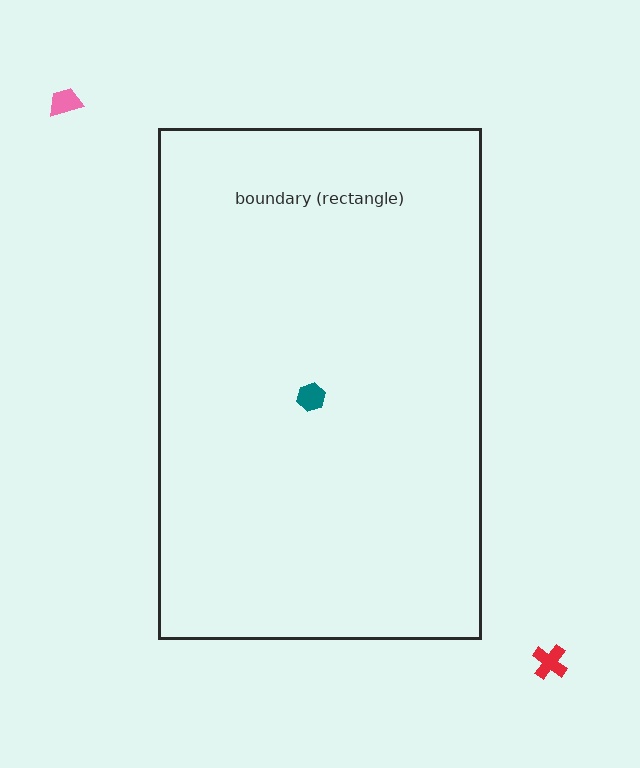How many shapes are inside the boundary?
1 inside, 2 outside.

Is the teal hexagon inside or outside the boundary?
Inside.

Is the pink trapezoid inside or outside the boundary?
Outside.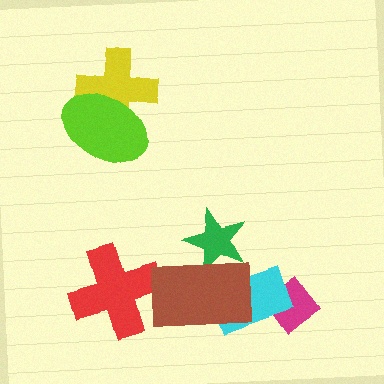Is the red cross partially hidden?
Yes, it is partially covered by another shape.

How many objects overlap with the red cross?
1 object overlaps with the red cross.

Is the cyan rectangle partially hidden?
Yes, it is partially covered by another shape.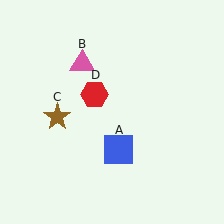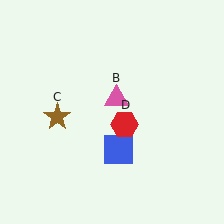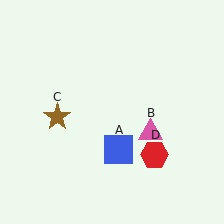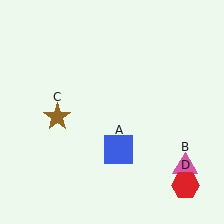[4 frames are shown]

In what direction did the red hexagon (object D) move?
The red hexagon (object D) moved down and to the right.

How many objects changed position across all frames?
2 objects changed position: pink triangle (object B), red hexagon (object D).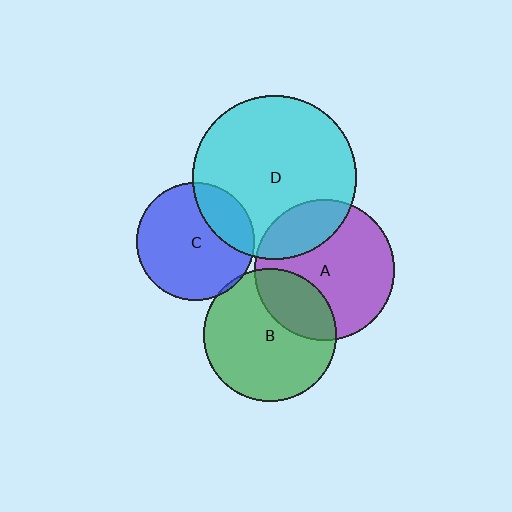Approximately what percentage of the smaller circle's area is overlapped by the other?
Approximately 30%.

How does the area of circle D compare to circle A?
Approximately 1.4 times.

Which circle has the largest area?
Circle D (cyan).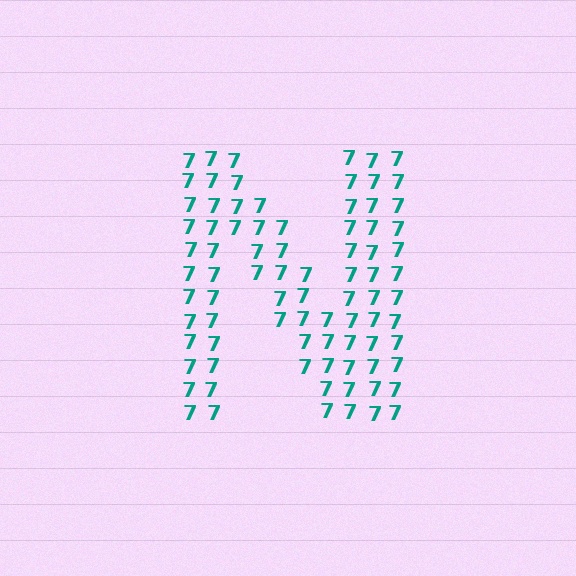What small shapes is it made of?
It is made of small digit 7's.